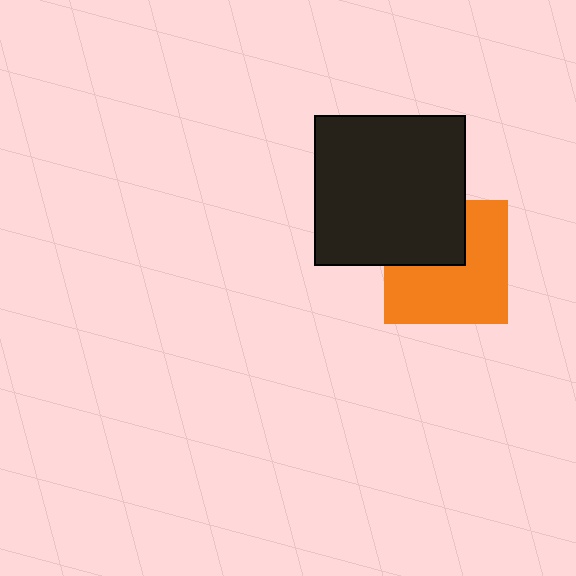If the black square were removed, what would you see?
You would see the complete orange square.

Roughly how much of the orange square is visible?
About half of it is visible (roughly 65%).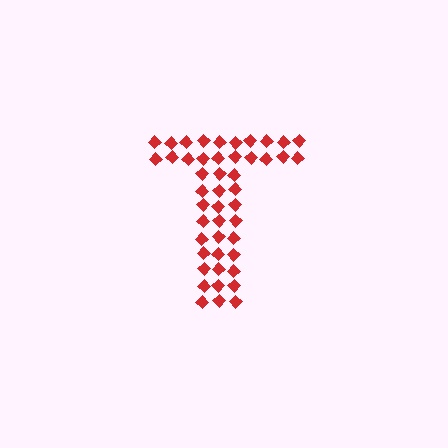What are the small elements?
The small elements are diamonds.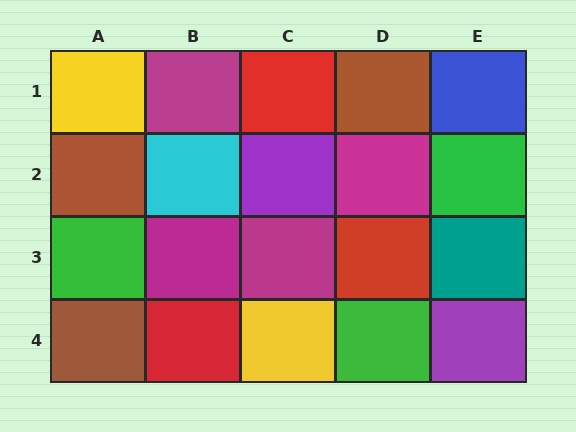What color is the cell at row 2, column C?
Purple.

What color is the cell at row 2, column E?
Green.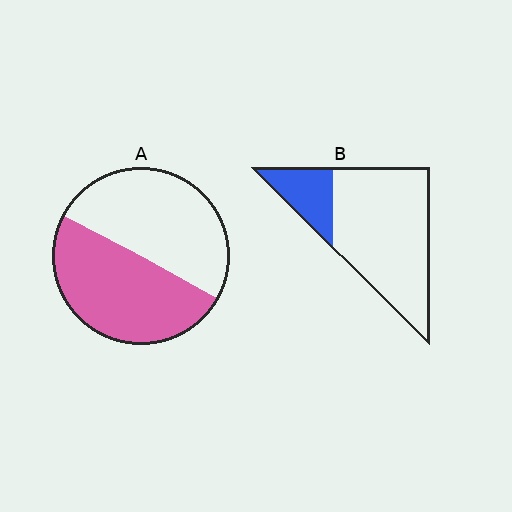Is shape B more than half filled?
No.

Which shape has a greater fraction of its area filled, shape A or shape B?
Shape A.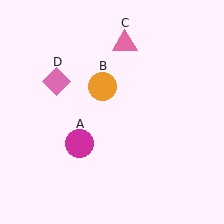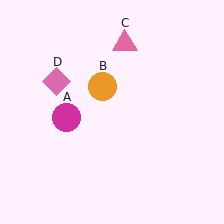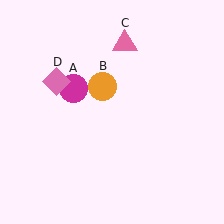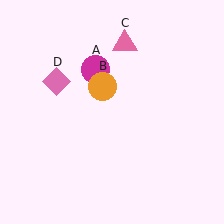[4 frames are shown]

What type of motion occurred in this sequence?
The magenta circle (object A) rotated clockwise around the center of the scene.